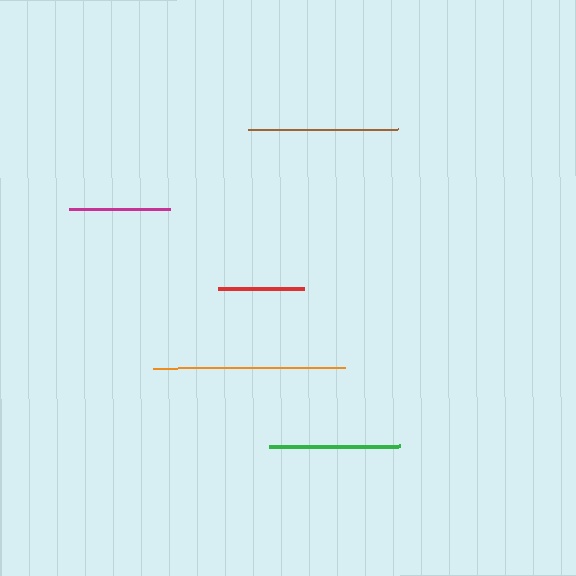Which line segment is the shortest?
The red line is the shortest at approximately 86 pixels.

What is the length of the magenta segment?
The magenta segment is approximately 101 pixels long.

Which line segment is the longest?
The orange line is the longest at approximately 193 pixels.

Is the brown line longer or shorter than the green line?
The brown line is longer than the green line.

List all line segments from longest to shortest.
From longest to shortest: orange, brown, green, magenta, red.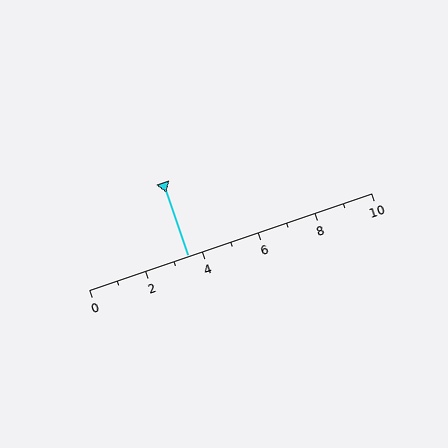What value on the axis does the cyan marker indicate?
The marker indicates approximately 3.5.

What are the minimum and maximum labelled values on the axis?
The axis runs from 0 to 10.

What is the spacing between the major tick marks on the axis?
The major ticks are spaced 2 apart.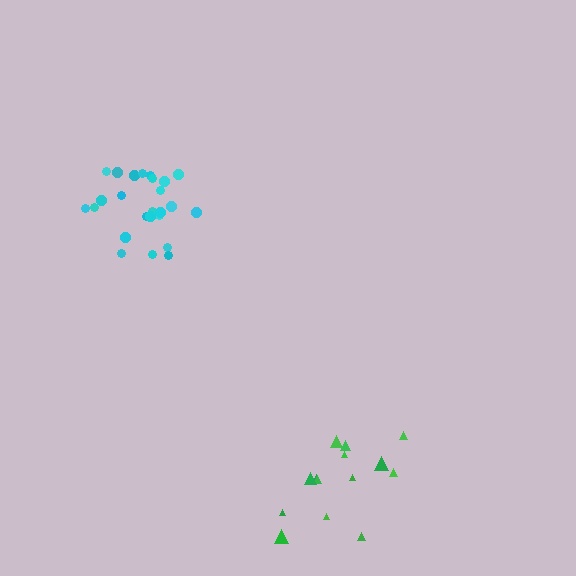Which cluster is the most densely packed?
Cyan.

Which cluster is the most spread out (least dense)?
Green.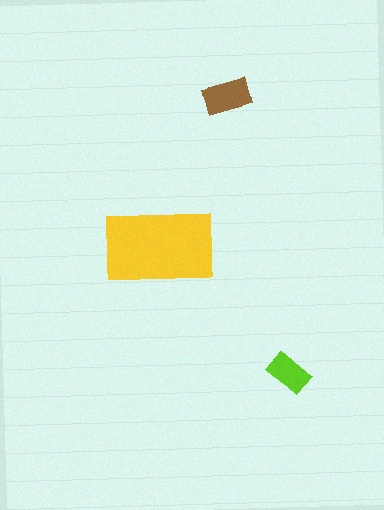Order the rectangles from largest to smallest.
the yellow one, the brown one, the lime one.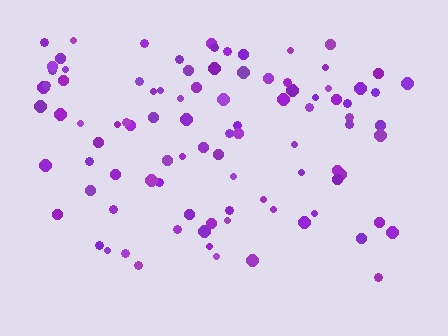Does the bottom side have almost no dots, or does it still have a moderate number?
Still a moderate number, just noticeably fewer than the top.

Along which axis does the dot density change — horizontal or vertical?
Vertical.